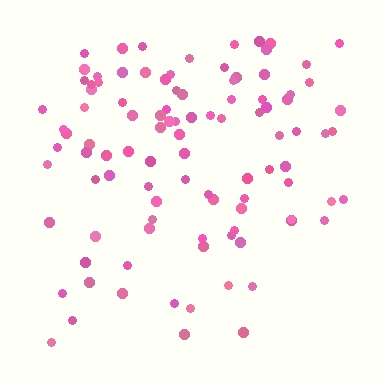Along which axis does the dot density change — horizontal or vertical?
Vertical.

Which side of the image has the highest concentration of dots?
The top.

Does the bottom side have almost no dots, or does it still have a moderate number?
Still a moderate number, just noticeably fewer than the top.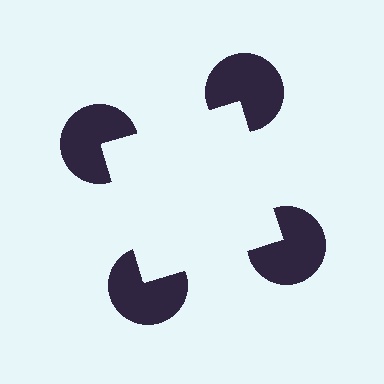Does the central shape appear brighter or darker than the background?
It typically appears slightly brighter than the background, even though no actual brightness change is drawn.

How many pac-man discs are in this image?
There are 4 — one at each vertex of the illusory square.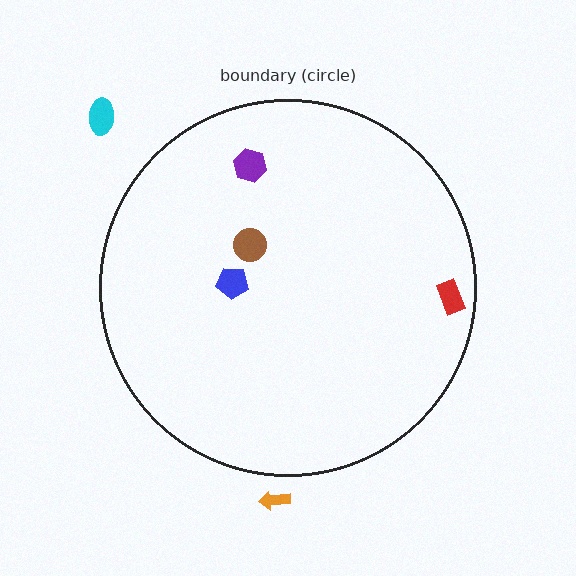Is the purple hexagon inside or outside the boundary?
Inside.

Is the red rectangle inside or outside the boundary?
Inside.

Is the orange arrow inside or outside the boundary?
Outside.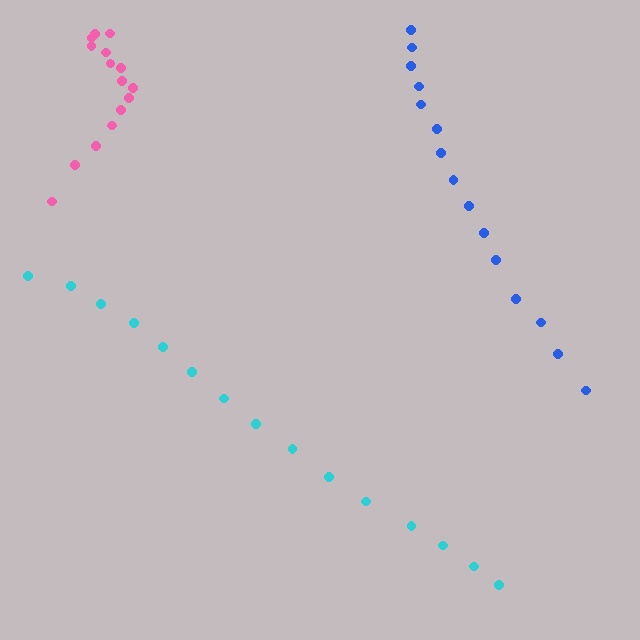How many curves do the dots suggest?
There are 3 distinct paths.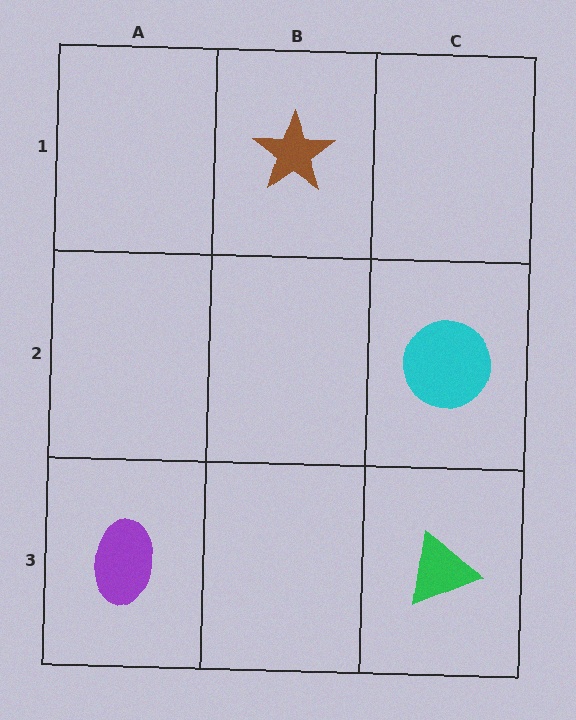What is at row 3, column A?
A purple ellipse.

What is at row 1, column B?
A brown star.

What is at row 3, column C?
A green triangle.